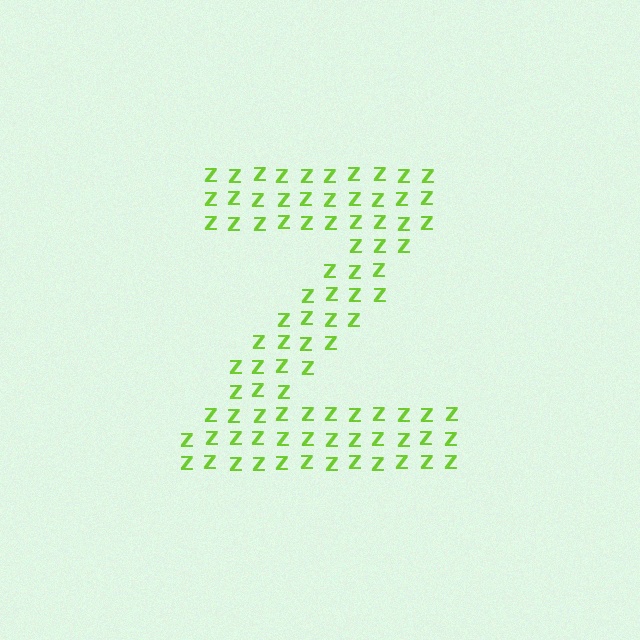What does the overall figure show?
The overall figure shows the letter Z.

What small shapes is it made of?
It is made of small letter Z's.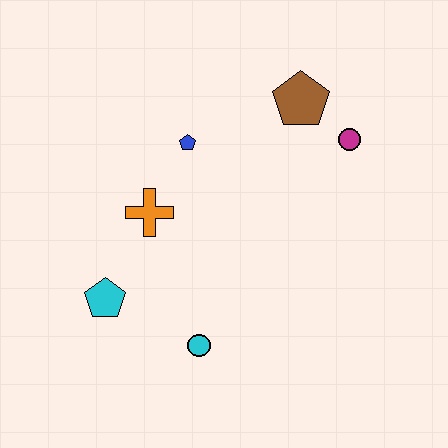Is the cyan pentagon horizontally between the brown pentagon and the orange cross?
No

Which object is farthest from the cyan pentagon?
The magenta circle is farthest from the cyan pentagon.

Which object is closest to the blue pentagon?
The orange cross is closest to the blue pentagon.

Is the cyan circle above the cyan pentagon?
No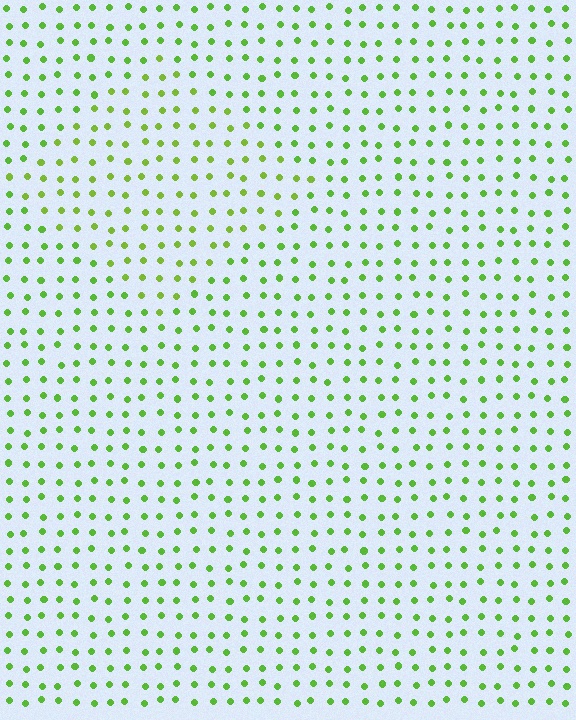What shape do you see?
I see a diamond.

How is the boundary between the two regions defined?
The boundary is defined purely by a slight shift in hue (about 16 degrees). Spacing, size, and orientation are identical on both sides.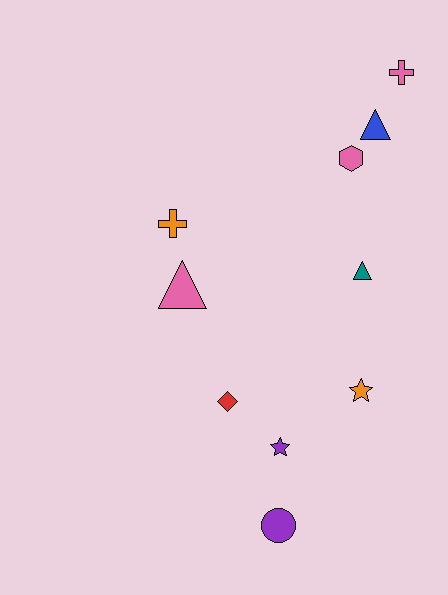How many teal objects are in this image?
There is 1 teal object.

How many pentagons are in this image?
There are no pentagons.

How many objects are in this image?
There are 10 objects.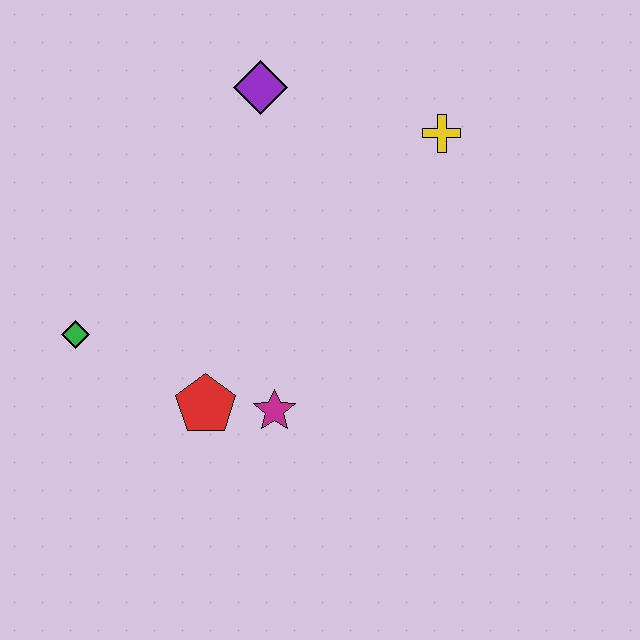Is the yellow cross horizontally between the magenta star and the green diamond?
No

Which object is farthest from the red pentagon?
The yellow cross is farthest from the red pentagon.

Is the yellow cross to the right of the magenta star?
Yes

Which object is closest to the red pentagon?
The magenta star is closest to the red pentagon.